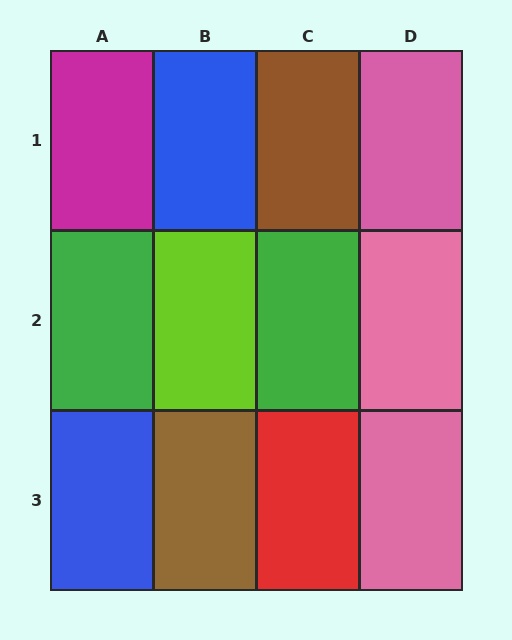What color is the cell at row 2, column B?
Lime.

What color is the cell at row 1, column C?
Brown.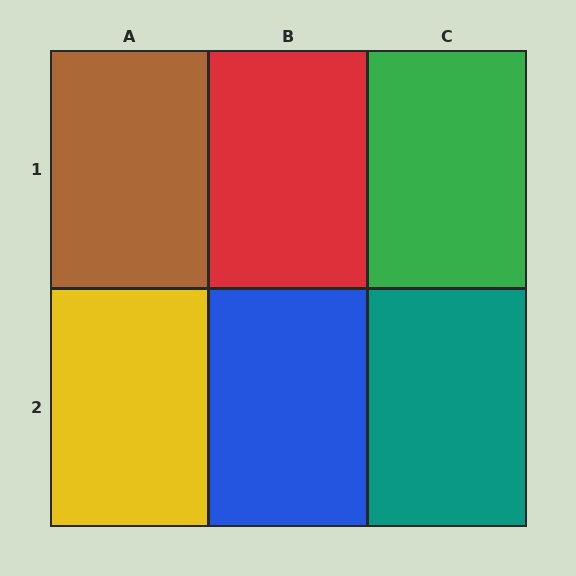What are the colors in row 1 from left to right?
Brown, red, green.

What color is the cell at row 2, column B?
Blue.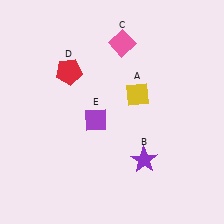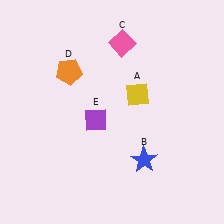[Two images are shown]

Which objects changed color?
B changed from purple to blue. D changed from red to orange.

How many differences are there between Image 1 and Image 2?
There are 2 differences between the two images.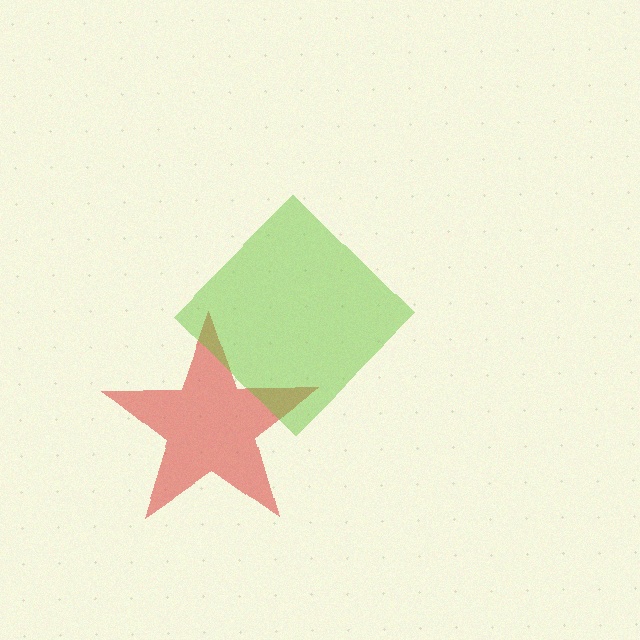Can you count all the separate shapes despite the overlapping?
Yes, there are 2 separate shapes.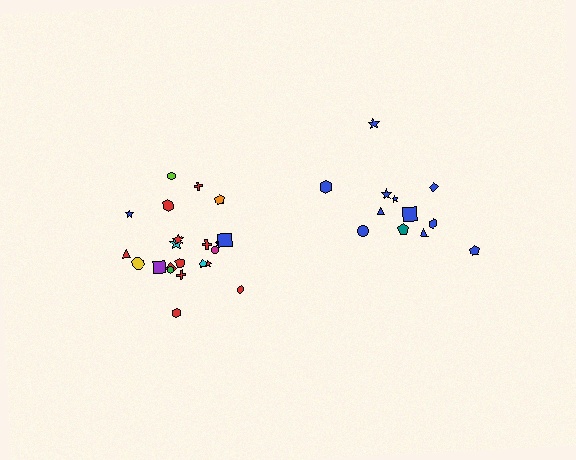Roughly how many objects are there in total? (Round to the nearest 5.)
Roughly 35 objects in total.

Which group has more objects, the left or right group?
The left group.